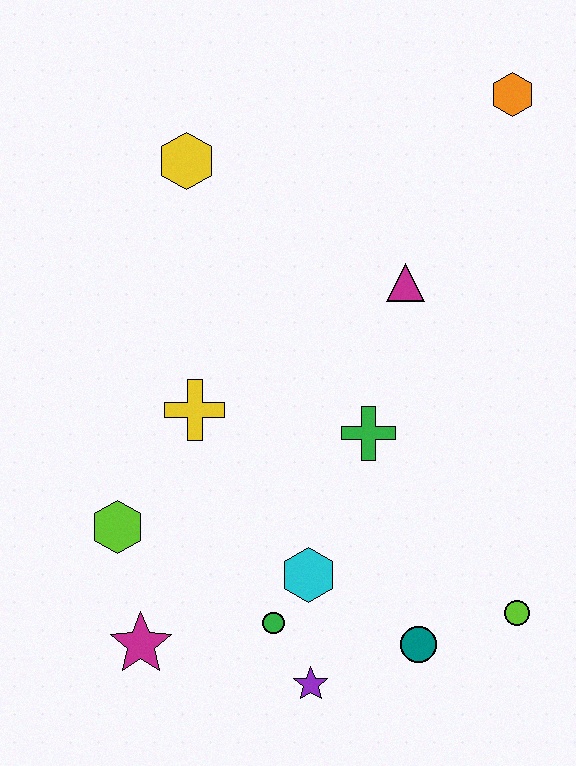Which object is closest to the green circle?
The cyan hexagon is closest to the green circle.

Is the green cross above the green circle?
Yes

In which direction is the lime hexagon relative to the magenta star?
The lime hexagon is above the magenta star.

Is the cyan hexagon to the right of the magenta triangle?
No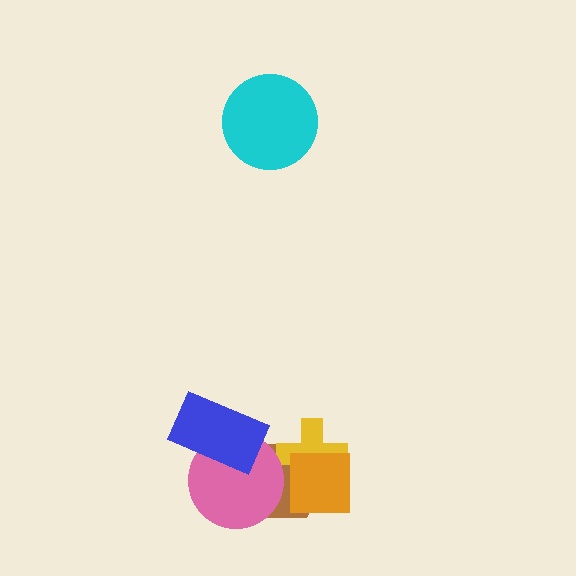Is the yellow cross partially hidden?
Yes, it is partially covered by another shape.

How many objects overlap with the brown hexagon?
3 objects overlap with the brown hexagon.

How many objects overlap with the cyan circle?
0 objects overlap with the cyan circle.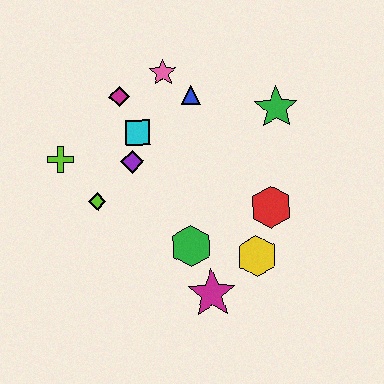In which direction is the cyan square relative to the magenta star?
The cyan square is above the magenta star.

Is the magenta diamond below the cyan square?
No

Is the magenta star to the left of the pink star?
No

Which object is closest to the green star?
The blue triangle is closest to the green star.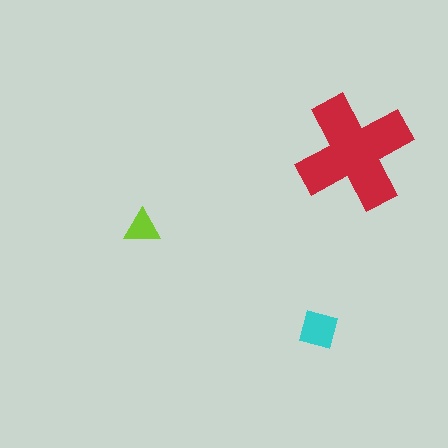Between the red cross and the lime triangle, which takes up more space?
The red cross.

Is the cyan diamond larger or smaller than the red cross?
Smaller.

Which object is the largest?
The red cross.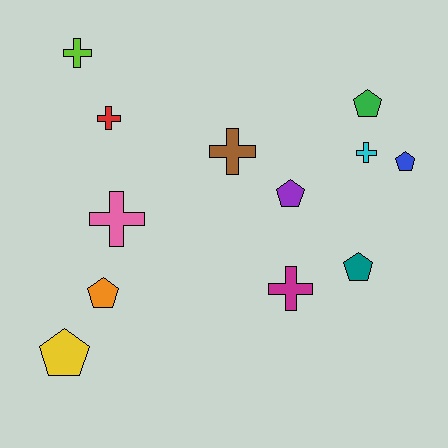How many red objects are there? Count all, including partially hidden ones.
There is 1 red object.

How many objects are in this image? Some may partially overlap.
There are 12 objects.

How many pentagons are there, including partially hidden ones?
There are 6 pentagons.